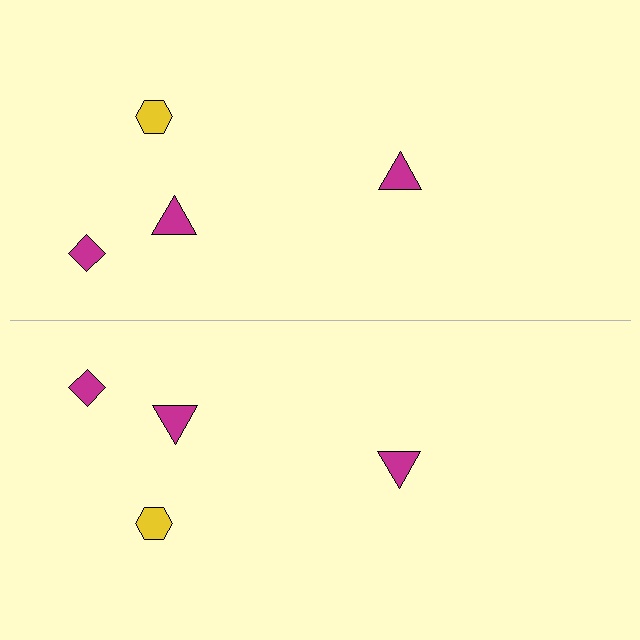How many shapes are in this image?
There are 8 shapes in this image.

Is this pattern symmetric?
Yes, this pattern has bilateral (reflection) symmetry.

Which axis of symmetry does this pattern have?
The pattern has a horizontal axis of symmetry running through the center of the image.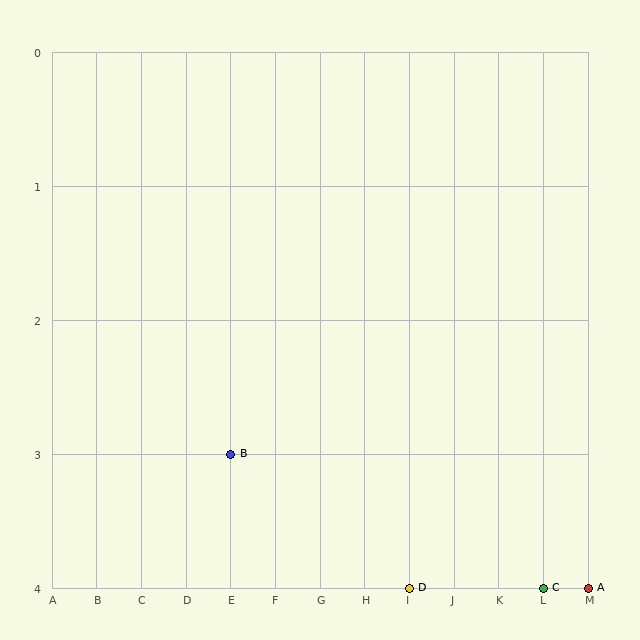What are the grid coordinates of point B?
Point B is at grid coordinates (E, 3).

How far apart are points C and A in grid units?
Points C and A are 1 column apart.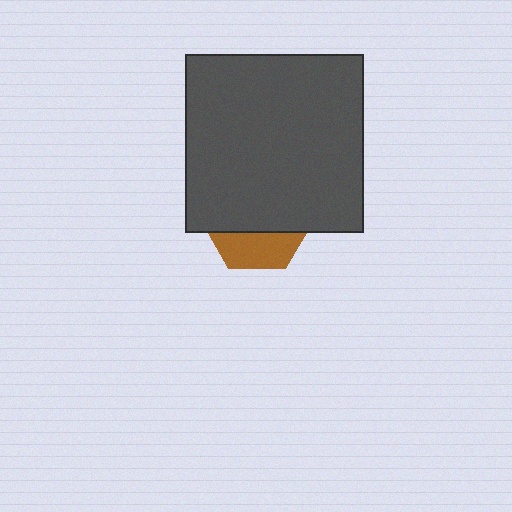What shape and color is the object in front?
The object in front is a dark gray square.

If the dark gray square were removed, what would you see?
You would see the complete brown hexagon.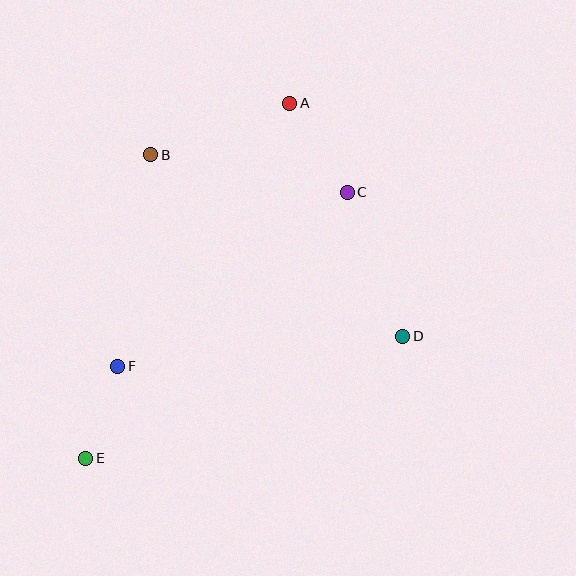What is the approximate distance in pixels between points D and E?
The distance between D and E is approximately 340 pixels.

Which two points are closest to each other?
Points E and F are closest to each other.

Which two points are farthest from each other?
Points A and E are farthest from each other.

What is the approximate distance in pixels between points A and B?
The distance between A and B is approximately 148 pixels.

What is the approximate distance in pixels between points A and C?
The distance between A and C is approximately 106 pixels.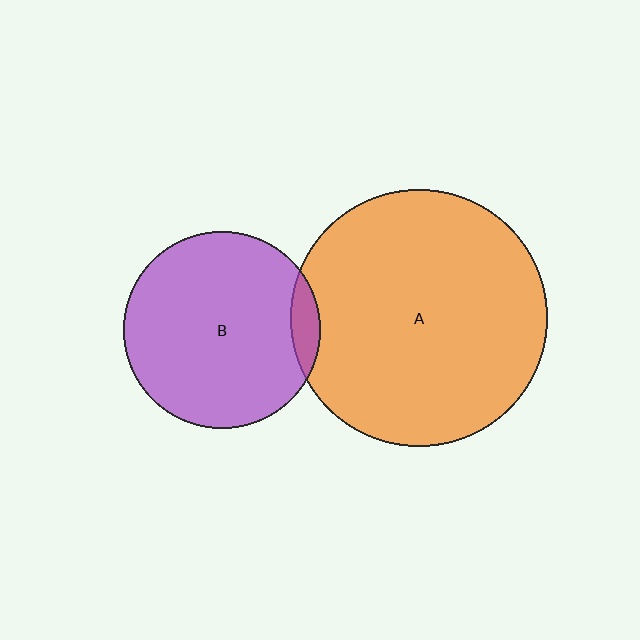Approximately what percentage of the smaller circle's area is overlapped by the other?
Approximately 5%.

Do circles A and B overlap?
Yes.